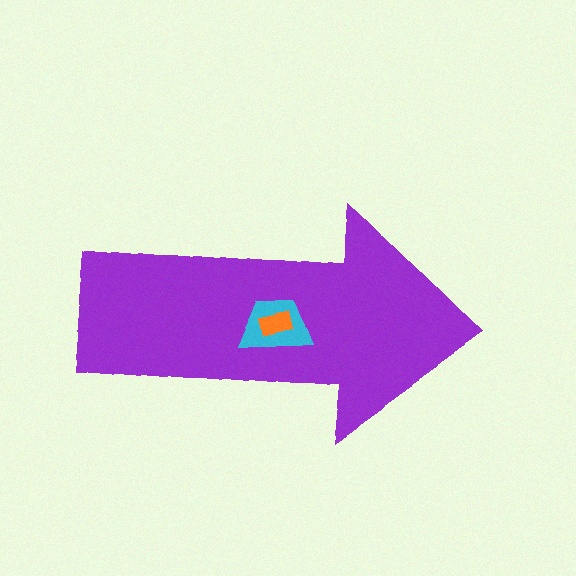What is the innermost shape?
The orange rectangle.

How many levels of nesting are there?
3.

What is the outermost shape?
The purple arrow.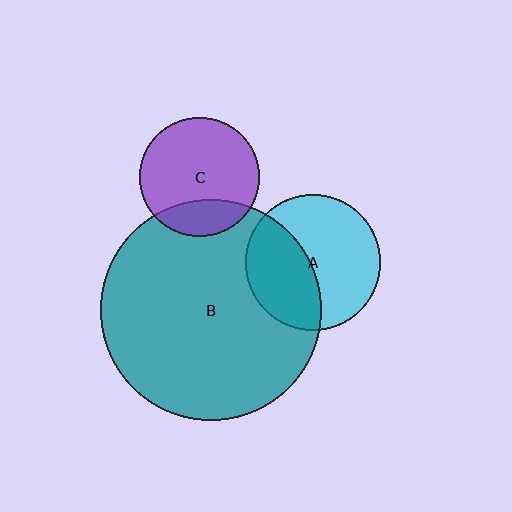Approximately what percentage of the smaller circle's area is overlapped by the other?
Approximately 20%.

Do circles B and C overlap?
Yes.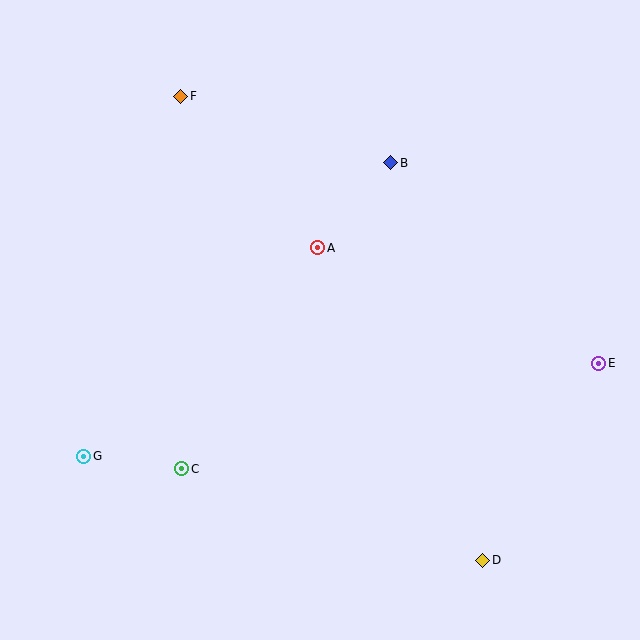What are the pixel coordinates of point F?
Point F is at (181, 96).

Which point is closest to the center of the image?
Point A at (318, 248) is closest to the center.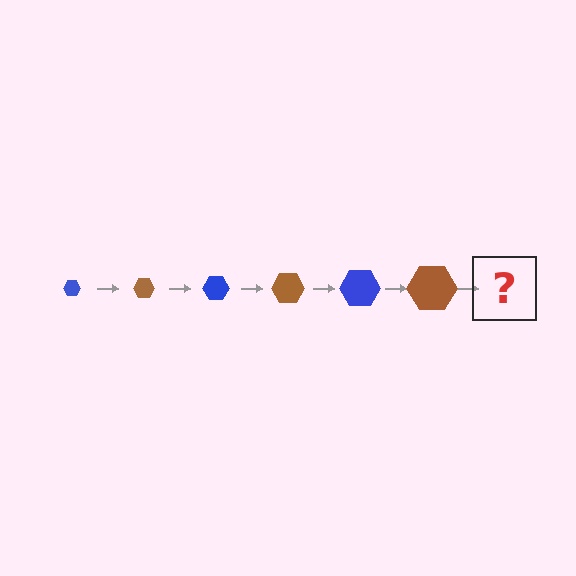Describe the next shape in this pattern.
It should be a blue hexagon, larger than the previous one.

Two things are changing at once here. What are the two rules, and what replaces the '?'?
The two rules are that the hexagon grows larger each step and the color cycles through blue and brown. The '?' should be a blue hexagon, larger than the previous one.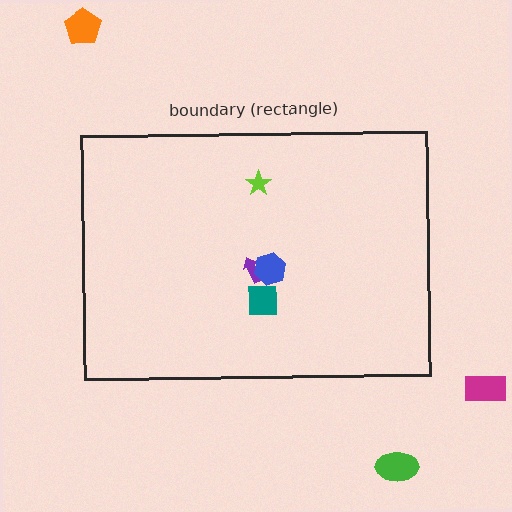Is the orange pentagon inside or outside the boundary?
Outside.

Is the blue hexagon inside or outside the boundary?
Inside.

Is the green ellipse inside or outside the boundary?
Outside.